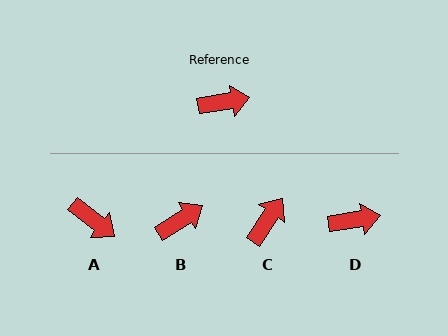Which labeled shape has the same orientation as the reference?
D.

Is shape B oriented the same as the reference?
No, it is off by about 24 degrees.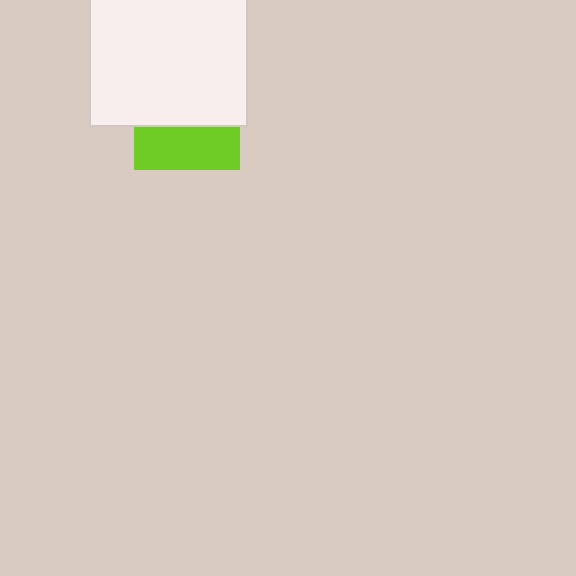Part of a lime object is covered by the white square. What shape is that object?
It is a square.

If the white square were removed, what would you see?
You would see the complete lime square.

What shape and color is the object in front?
The object in front is a white square.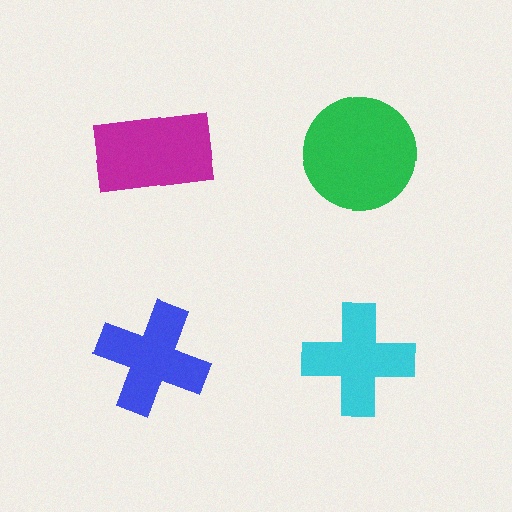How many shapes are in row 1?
2 shapes.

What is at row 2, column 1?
A blue cross.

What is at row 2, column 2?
A cyan cross.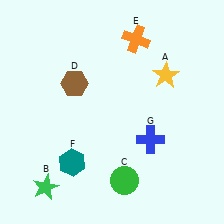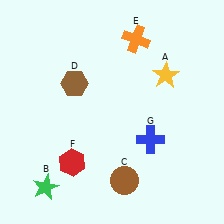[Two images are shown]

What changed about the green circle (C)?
In Image 1, C is green. In Image 2, it changed to brown.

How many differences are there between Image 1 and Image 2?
There are 2 differences between the two images.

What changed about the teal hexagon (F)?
In Image 1, F is teal. In Image 2, it changed to red.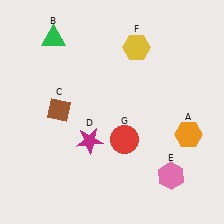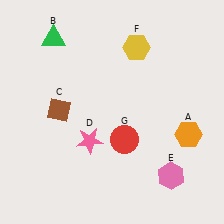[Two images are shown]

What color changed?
The star (D) changed from magenta in Image 1 to pink in Image 2.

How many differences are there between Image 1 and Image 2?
There is 1 difference between the two images.